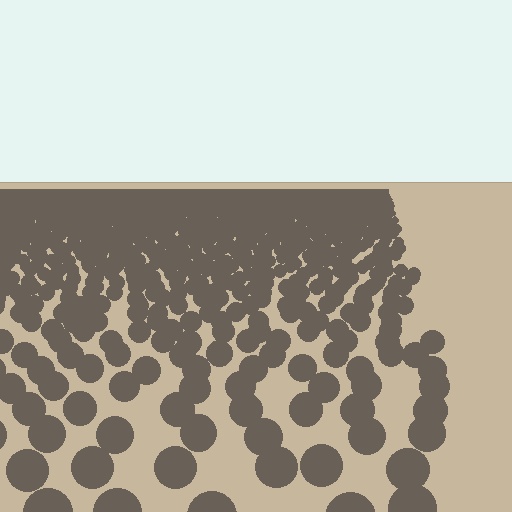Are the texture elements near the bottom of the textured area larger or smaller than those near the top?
Larger. Near the bottom, elements are closer to the viewer and appear at a bigger on-screen size.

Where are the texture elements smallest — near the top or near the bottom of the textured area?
Near the top.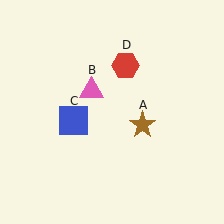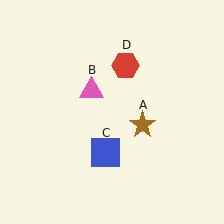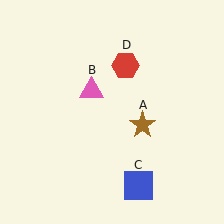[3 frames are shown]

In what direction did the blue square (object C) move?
The blue square (object C) moved down and to the right.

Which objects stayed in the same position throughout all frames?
Brown star (object A) and pink triangle (object B) and red hexagon (object D) remained stationary.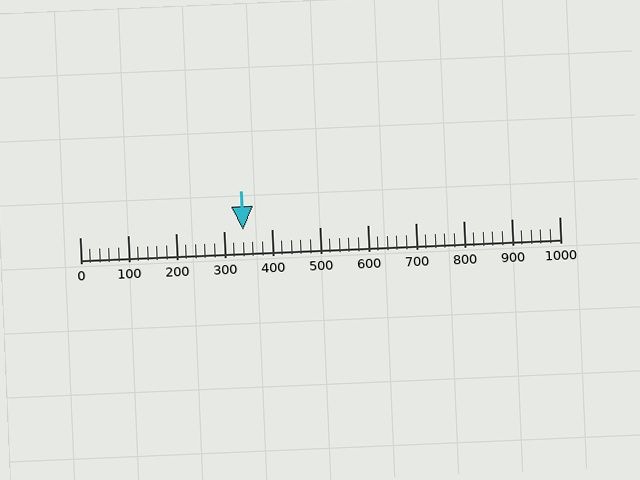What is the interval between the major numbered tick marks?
The major tick marks are spaced 100 units apart.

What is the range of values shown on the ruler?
The ruler shows values from 0 to 1000.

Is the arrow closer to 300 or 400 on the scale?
The arrow is closer to 300.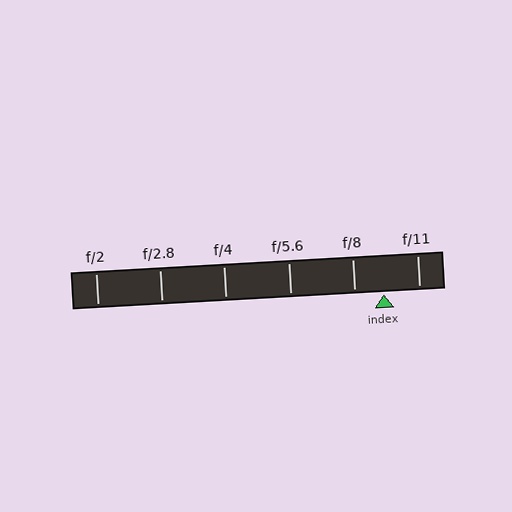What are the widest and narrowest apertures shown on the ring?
The widest aperture shown is f/2 and the narrowest is f/11.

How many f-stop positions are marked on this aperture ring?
There are 6 f-stop positions marked.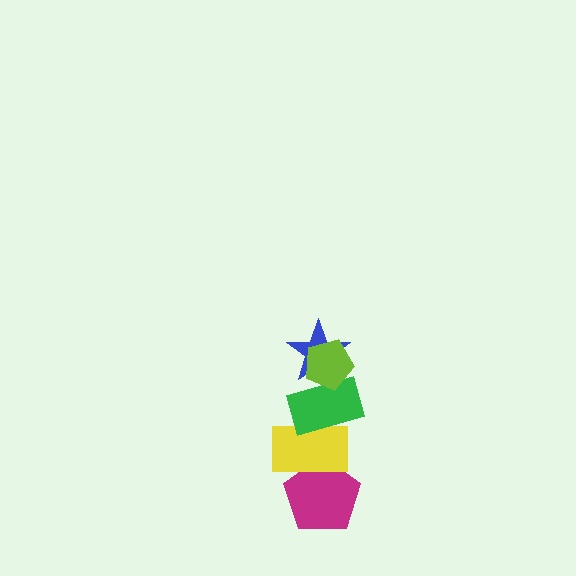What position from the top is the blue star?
The blue star is 2nd from the top.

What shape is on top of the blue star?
The lime pentagon is on top of the blue star.